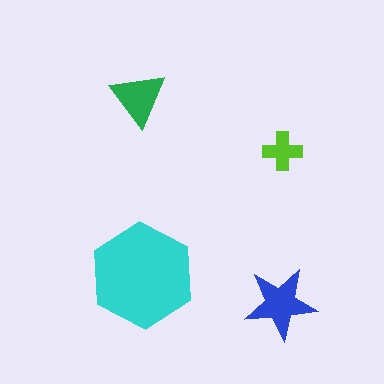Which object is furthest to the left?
The green triangle is leftmost.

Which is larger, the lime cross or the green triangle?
The green triangle.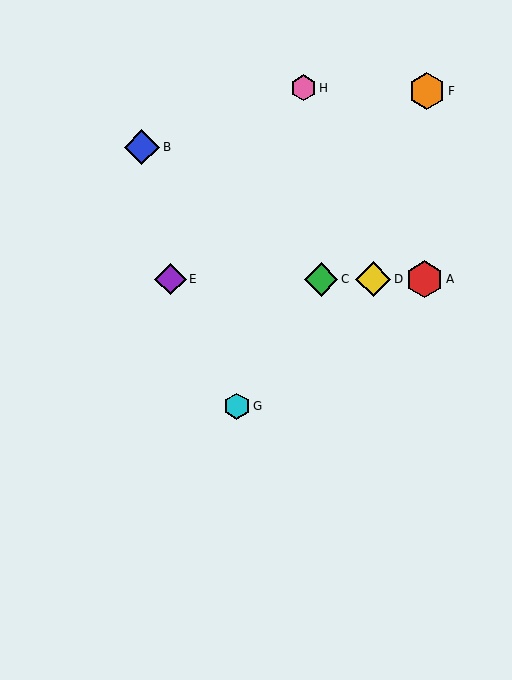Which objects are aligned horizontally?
Objects A, C, D, E are aligned horizontally.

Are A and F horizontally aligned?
No, A is at y≈279 and F is at y≈91.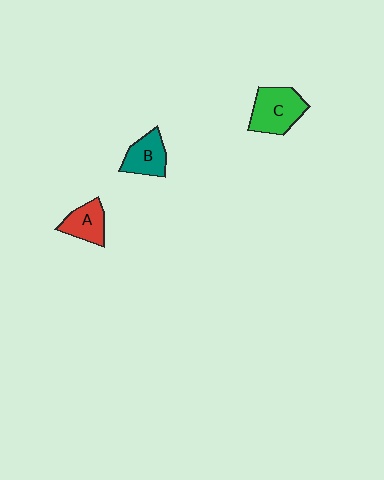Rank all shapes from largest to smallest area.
From largest to smallest: C (green), B (teal), A (red).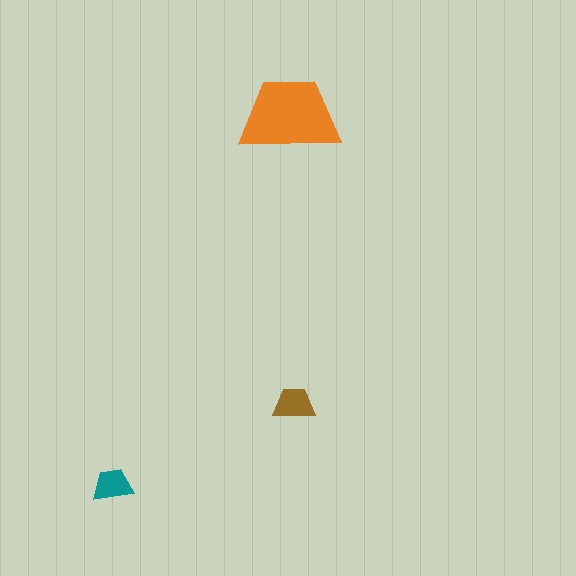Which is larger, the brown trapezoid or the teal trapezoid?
The brown one.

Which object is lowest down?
The teal trapezoid is bottommost.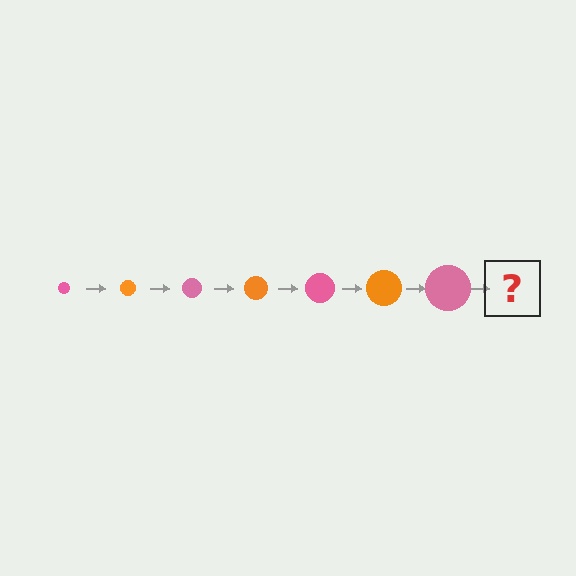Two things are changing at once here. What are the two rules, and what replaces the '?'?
The two rules are that the circle grows larger each step and the color cycles through pink and orange. The '?' should be an orange circle, larger than the previous one.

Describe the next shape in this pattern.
It should be an orange circle, larger than the previous one.